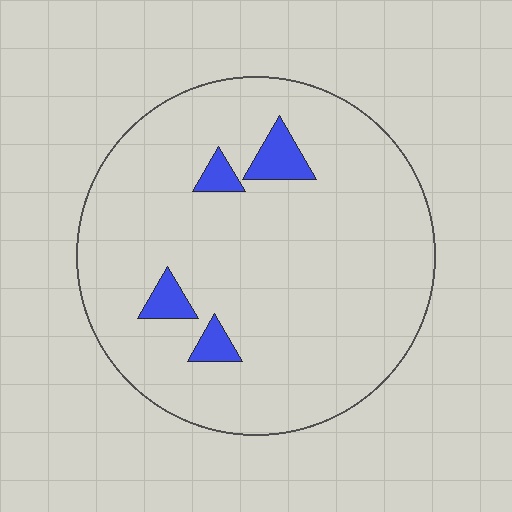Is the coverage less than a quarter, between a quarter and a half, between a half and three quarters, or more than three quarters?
Less than a quarter.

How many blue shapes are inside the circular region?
4.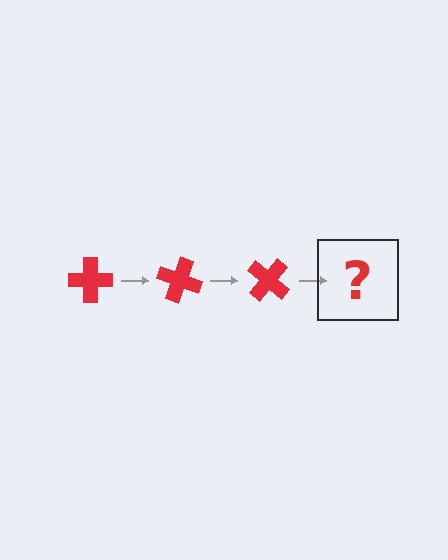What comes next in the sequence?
The next element should be a red cross rotated 60 degrees.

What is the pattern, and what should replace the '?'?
The pattern is that the cross rotates 20 degrees each step. The '?' should be a red cross rotated 60 degrees.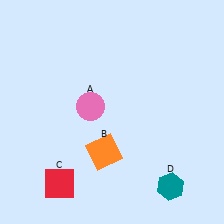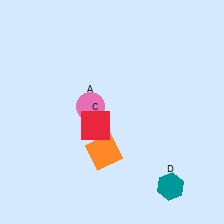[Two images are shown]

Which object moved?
The red square (C) moved up.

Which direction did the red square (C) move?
The red square (C) moved up.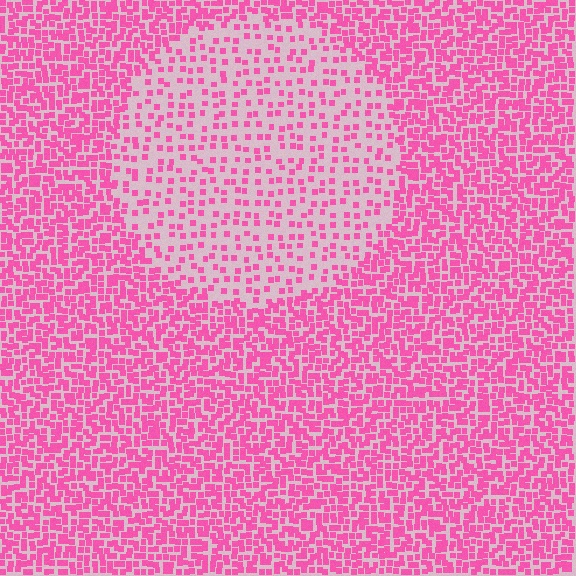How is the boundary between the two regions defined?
The boundary is defined by a change in element density (approximately 2.5x ratio). All elements are the same color, size, and shape.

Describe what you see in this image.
The image contains small pink elements arranged at two different densities. A circle-shaped region is visible where the elements are less densely packed than the surrounding area.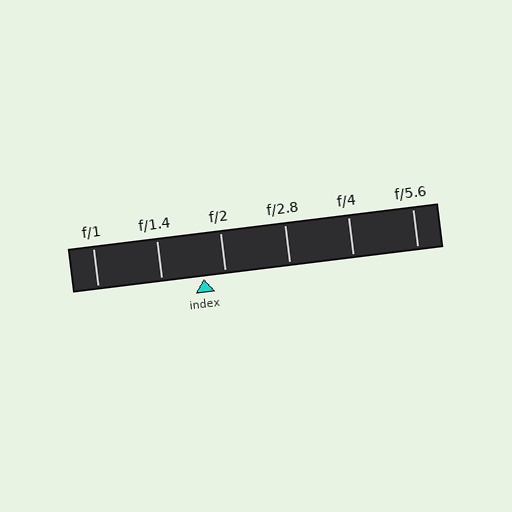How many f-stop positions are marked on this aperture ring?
There are 6 f-stop positions marked.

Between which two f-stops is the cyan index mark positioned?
The index mark is between f/1.4 and f/2.